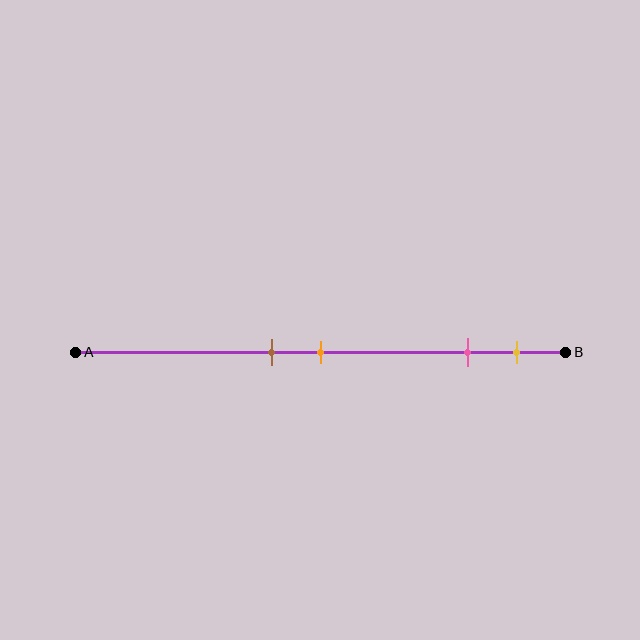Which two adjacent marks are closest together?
The brown and orange marks are the closest adjacent pair.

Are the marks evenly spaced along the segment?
No, the marks are not evenly spaced.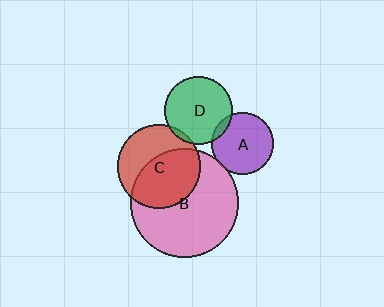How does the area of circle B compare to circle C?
Approximately 1.7 times.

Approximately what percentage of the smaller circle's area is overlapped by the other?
Approximately 55%.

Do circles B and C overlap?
Yes.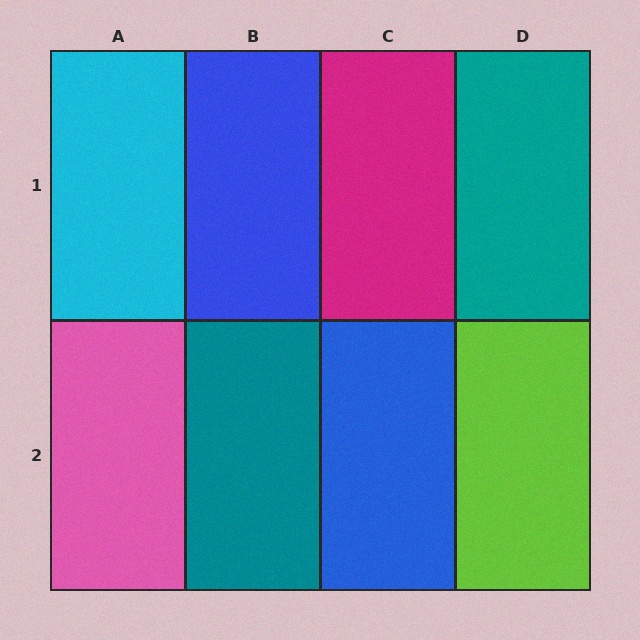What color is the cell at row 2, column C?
Blue.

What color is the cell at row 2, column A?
Pink.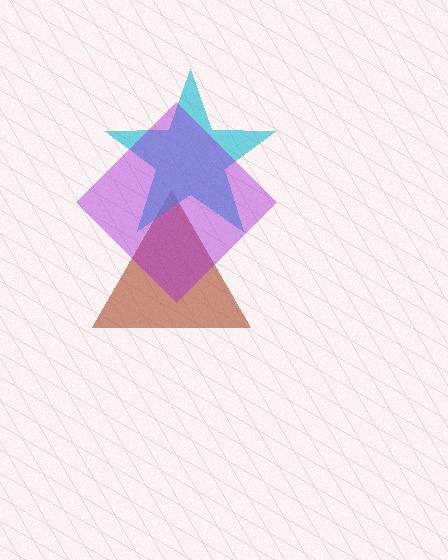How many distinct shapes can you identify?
There are 3 distinct shapes: a brown triangle, a cyan star, a purple diamond.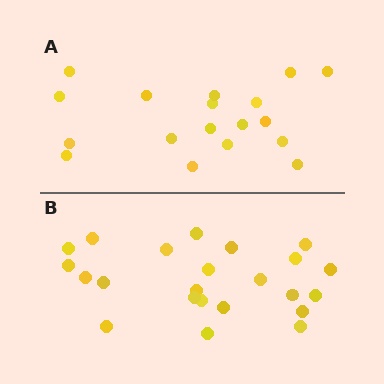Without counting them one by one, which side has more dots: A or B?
Region B (the bottom region) has more dots.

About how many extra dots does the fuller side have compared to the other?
Region B has about 5 more dots than region A.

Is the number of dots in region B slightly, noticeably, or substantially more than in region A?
Region B has noticeably more, but not dramatically so. The ratio is roughly 1.3 to 1.